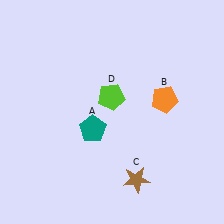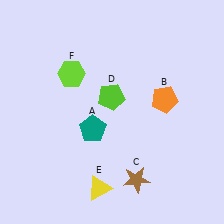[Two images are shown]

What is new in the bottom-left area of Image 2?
A yellow triangle (E) was added in the bottom-left area of Image 2.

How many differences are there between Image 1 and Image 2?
There are 2 differences between the two images.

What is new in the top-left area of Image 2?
A lime hexagon (F) was added in the top-left area of Image 2.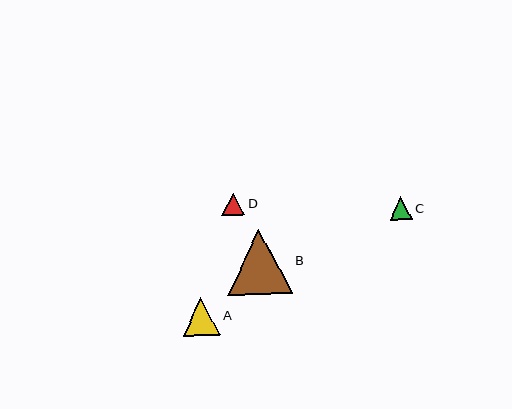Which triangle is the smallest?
Triangle C is the smallest with a size of approximately 22 pixels.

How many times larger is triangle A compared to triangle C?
Triangle A is approximately 1.7 times the size of triangle C.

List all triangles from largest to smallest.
From largest to smallest: B, A, D, C.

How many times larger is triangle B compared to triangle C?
Triangle B is approximately 2.9 times the size of triangle C.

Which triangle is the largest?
Triangle B is the largest with a size of approximately 65 pixels.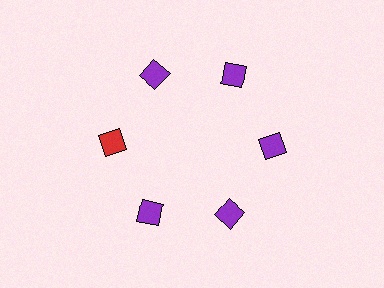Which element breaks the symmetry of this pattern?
The red diamond at roughly the 9 o'clock position breaks the symmetry. All other shapes are purple diamonds.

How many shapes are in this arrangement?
There are 6 shapes arranged in a ring pattern.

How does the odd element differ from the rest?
It has a different color: red instead of purple.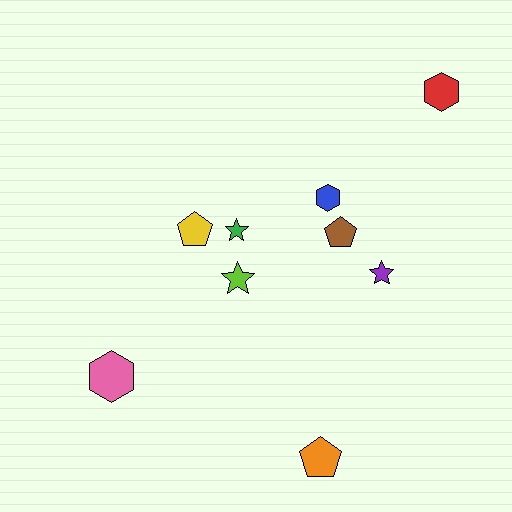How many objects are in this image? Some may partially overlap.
There are 9 objects.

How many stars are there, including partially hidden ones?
There are 3 stars.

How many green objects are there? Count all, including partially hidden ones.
There is 1 green object.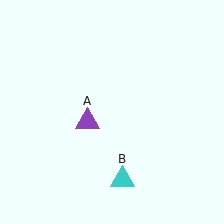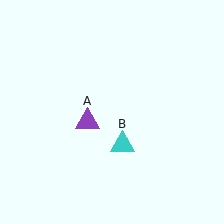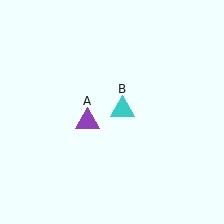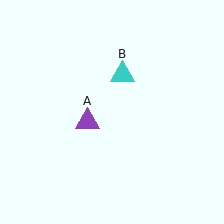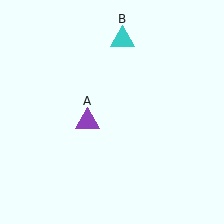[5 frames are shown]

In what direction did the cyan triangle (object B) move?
The cyan triangle (object B) moved up.